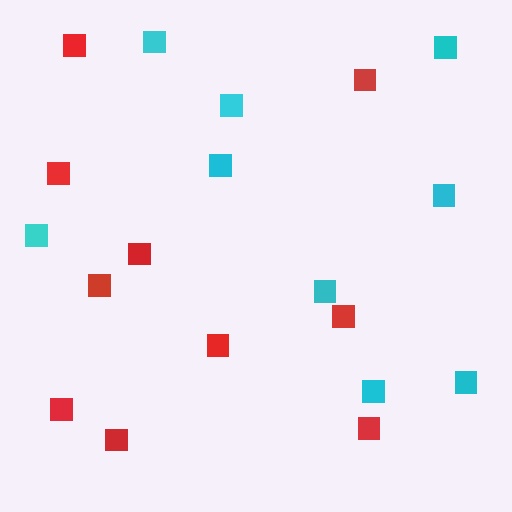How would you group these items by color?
There are 2 groups: one group of cyan squares (9) and one group of red squares (10).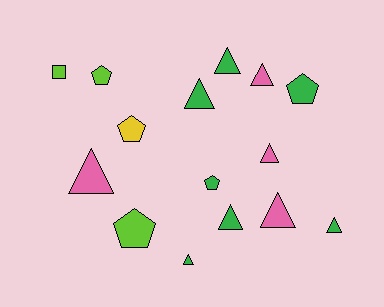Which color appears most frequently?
Green, with 7 objects.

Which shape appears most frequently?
Triangle, with 9 objects.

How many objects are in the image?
There are 15 objects.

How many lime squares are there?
There is 1 lime square.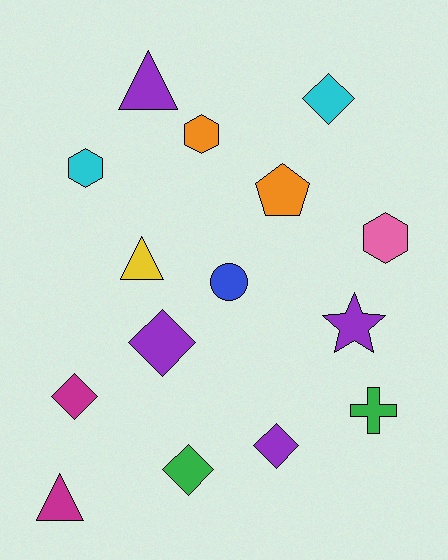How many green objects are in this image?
There are 2 green objects.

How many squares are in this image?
There are no squares.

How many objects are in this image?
There are 15 objects.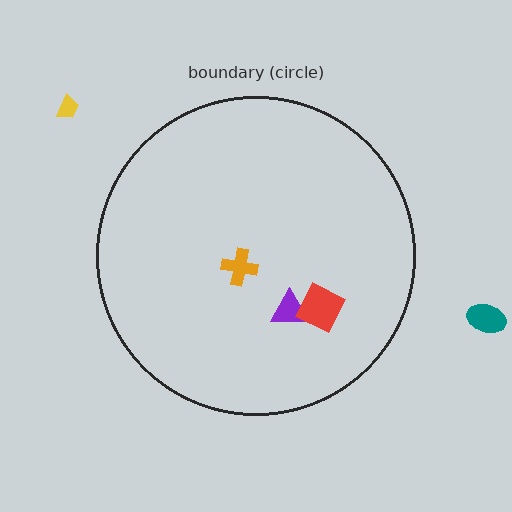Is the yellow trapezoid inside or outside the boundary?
Outside.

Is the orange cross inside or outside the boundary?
Inside.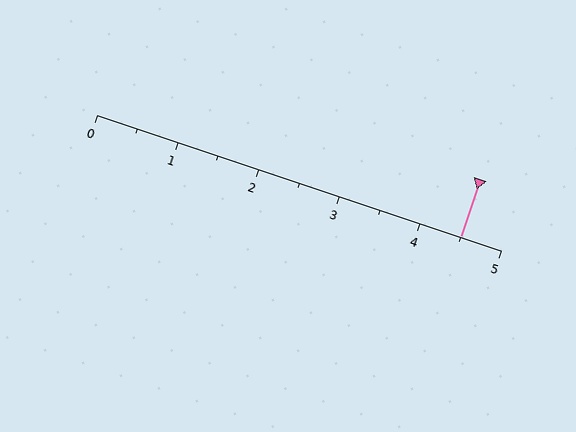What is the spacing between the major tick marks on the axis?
The major ticks are spaced 1 apart.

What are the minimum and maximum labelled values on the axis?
The axis runs from 0 to 5.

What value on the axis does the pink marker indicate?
The marker indicates approximately 4.5.